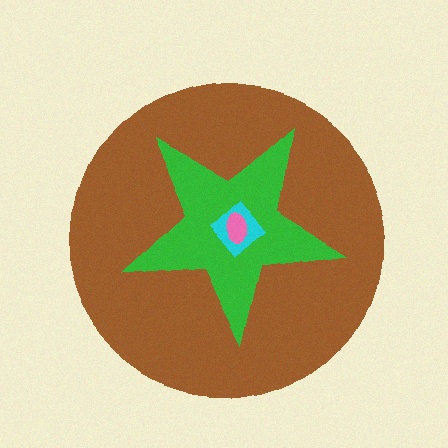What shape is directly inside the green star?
The cyan diamond.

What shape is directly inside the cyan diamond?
The pink ellipse.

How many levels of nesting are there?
4.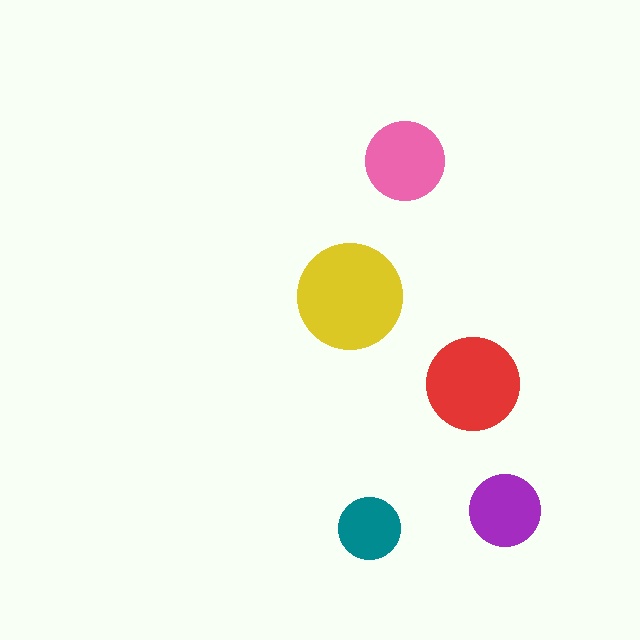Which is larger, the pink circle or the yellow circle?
The yellow one.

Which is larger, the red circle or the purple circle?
The red one.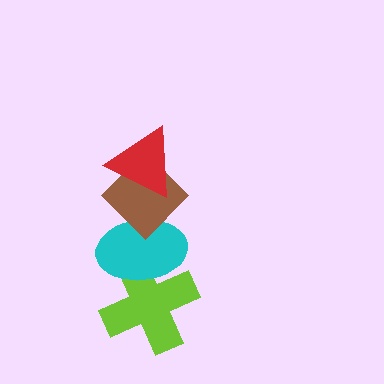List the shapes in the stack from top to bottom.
From top to bottom: the red triangle, the brown diamond, the cyan ellipse, the lime cross.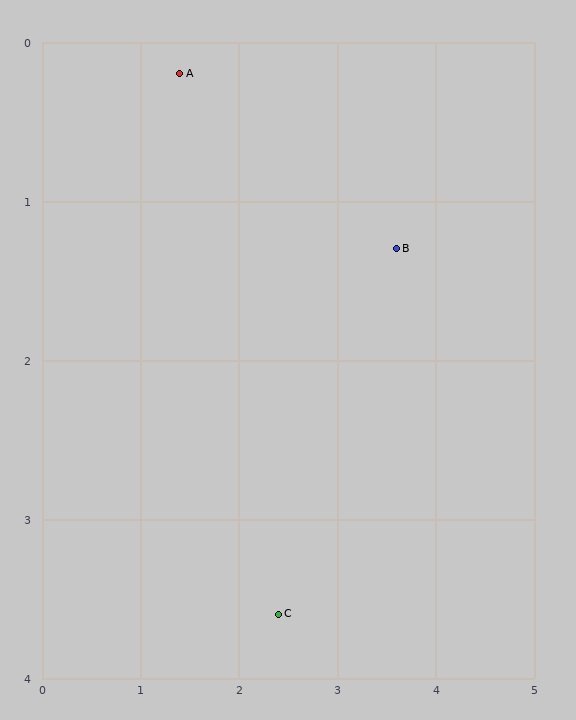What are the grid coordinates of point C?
Point C is at approximately (2.4, 3.6).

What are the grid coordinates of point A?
Point A is at approximately (1.4, 0.2).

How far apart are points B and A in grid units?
Points B and A are about 2.5 grid units apart.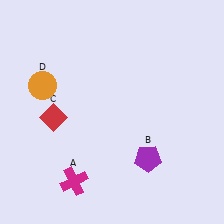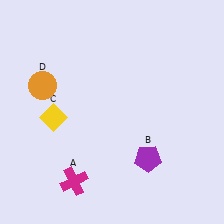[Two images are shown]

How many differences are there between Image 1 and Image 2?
There is 1 difference between the two images.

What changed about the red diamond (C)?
In Image 1, C is red. In Image 2, it changed to yellow.